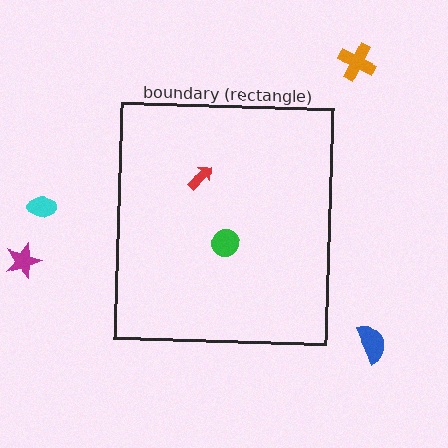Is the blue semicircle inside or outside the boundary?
Outside.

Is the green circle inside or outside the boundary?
Inside.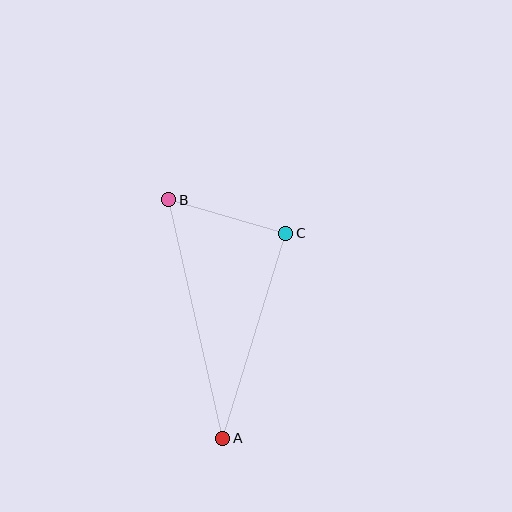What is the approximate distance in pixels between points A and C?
The distance between A and C is approximately 214 pixels.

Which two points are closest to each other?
Points B and C are closest to each other.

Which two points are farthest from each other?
Points A and B are farthest from each other.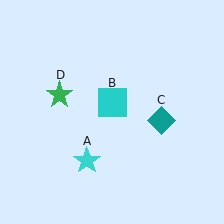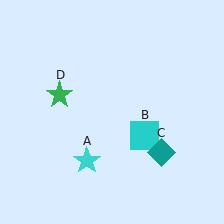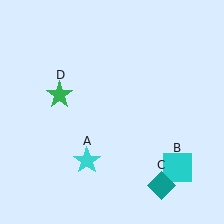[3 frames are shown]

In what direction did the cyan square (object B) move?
The cyan square (object B) moved down and to the right.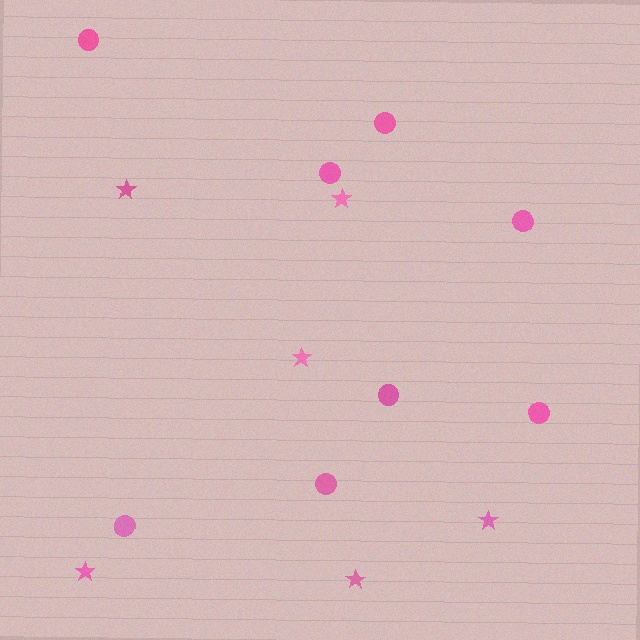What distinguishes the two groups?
There are 2 groups: one group of circles (8) and one group of stars (6).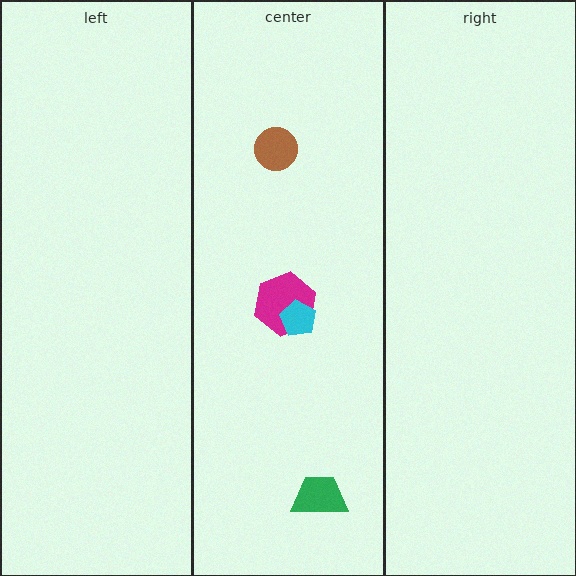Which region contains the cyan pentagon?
The center region.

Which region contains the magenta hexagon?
The center region.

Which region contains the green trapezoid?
The center region.